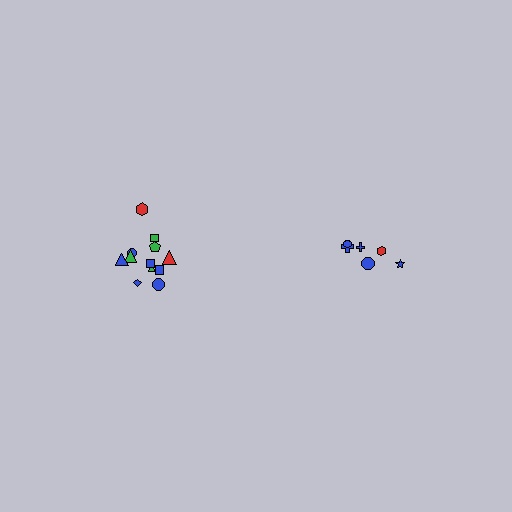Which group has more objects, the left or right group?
The left group.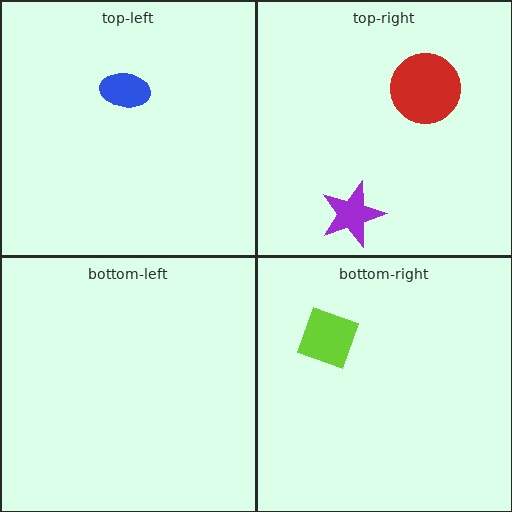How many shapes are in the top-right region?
2.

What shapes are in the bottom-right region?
The lime diamond.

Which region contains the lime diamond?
The bottom-right region.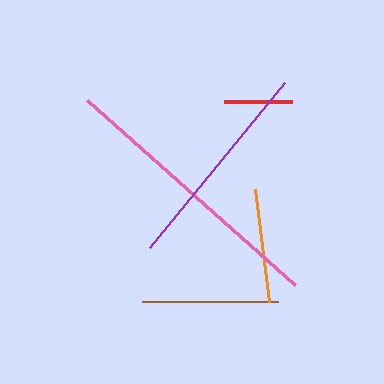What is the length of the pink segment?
The pink segment is approximately 278 pixels long.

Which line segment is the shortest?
The red line is the shortest at approximately 68 pixels.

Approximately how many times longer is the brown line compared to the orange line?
The brown line is approximately 1.2 times the length of the orange line.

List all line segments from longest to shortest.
From longest to shortest: pink, purple, brown, orange, red.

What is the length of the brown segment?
The brown segment is approximately 136 pixels long.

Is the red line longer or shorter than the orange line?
The orange line is longer than the red line.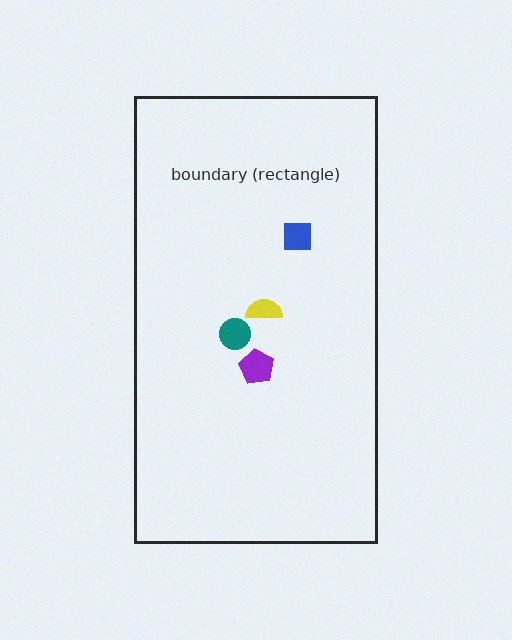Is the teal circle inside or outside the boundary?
Inside.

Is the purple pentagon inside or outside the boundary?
Inside.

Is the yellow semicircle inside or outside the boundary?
Inside.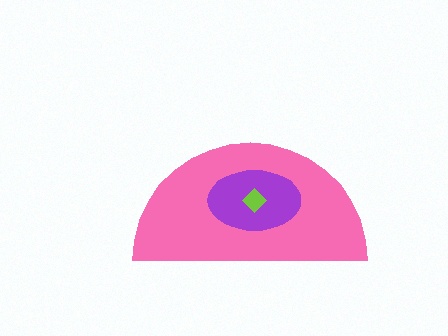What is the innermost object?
The lime diamond.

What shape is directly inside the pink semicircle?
The purple ellipse.